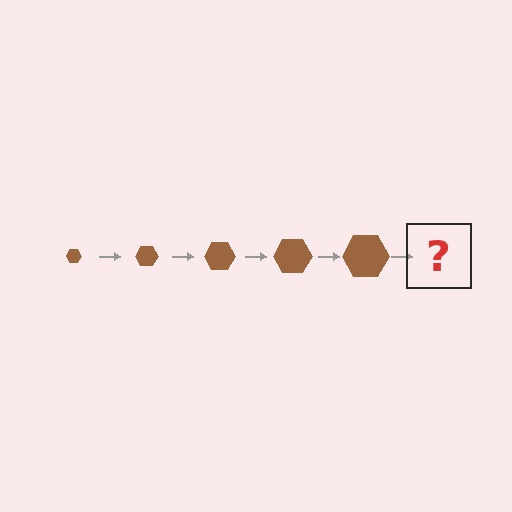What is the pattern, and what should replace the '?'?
The pattern is that the hexagon gets progressively larger each step. The '?' should be a brown hexagon, larger than the previous one.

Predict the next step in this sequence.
The next step is a brown hexagon, larger than the previous one.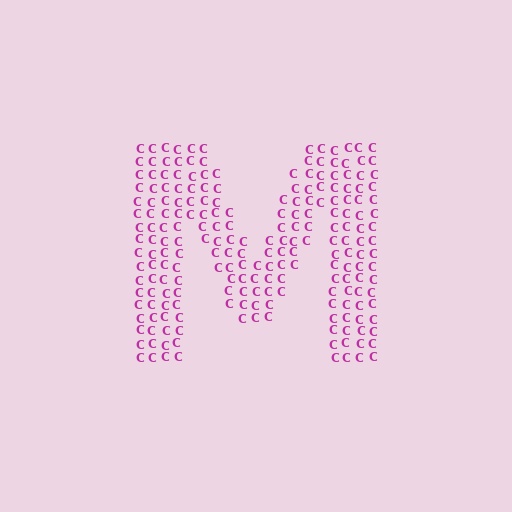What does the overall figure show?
The overall figure shows the letter M.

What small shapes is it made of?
It is made of small letter C's.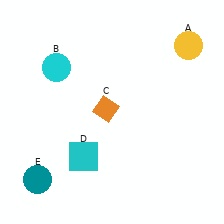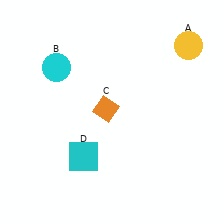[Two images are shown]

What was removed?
The teal circle (E) was removed in Image 2.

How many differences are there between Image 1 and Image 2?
There is 1 difference between the two images.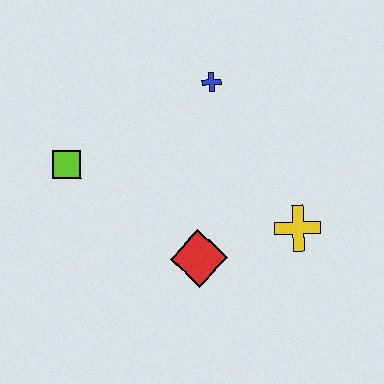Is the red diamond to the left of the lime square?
No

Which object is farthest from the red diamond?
The blue cross is farthest from the red diamond.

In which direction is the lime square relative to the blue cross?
The lime square is to the left of the blue cross.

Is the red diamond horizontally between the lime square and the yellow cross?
Yes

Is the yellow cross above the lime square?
No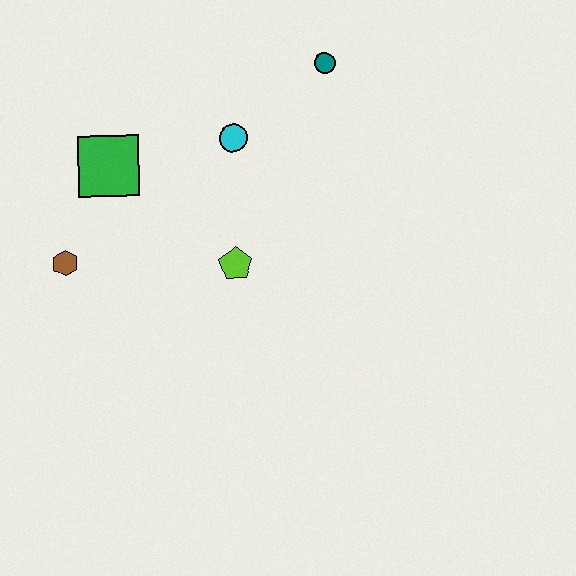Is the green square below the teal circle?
Yes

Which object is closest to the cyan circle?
The teal circle is closest to the cyan circle.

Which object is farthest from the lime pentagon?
The teal circle is farthest from the lime pentagon.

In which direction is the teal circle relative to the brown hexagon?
The teal circle is to the right of the brown hexagon.